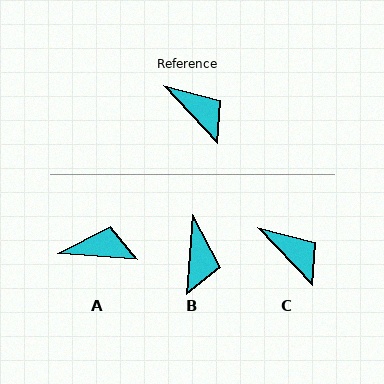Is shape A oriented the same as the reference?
No, it is off by about 42 degrees.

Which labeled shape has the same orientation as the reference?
C.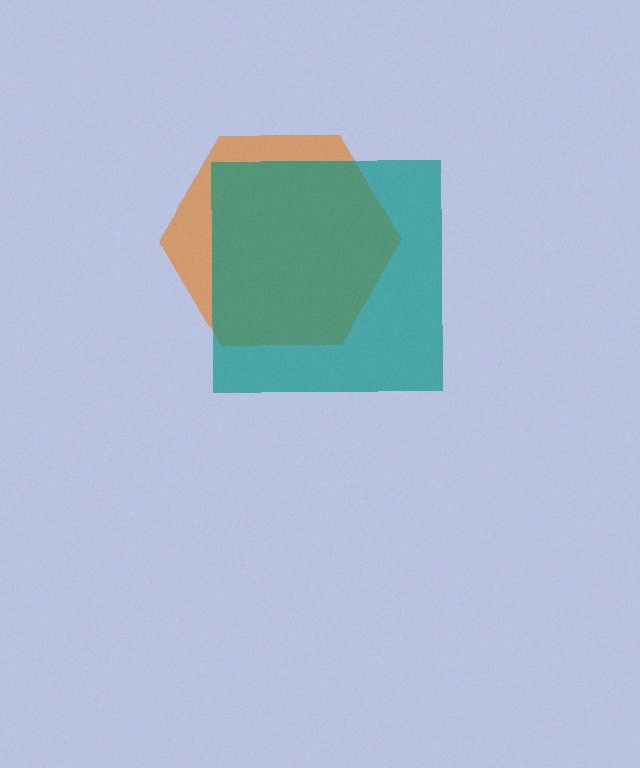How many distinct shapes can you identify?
There are 2 distinct shapes: an orange hexagon, a teal square.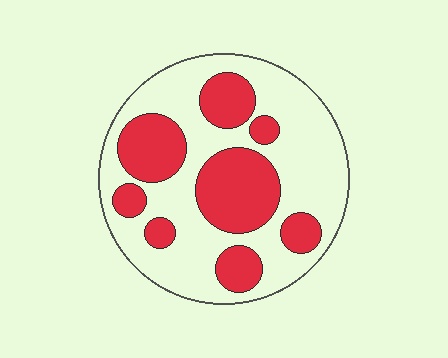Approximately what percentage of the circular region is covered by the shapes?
Approximately 35%.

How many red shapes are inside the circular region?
8.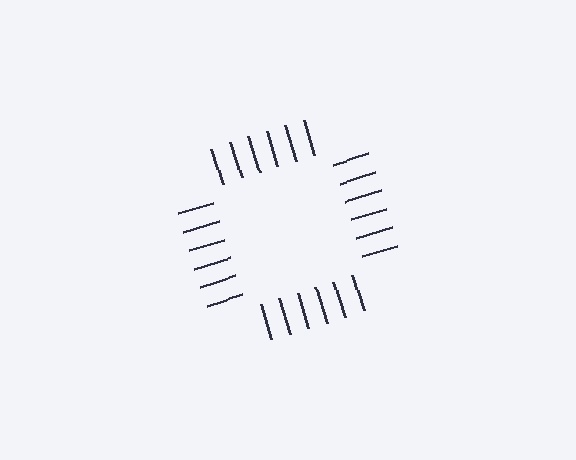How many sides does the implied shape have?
4 sides — the line-ends trace a square.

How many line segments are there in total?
24 — 6 along each of the 4 edges.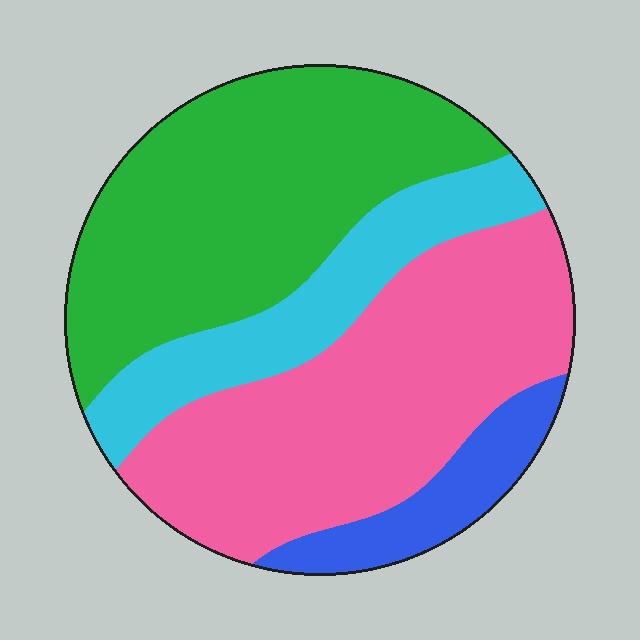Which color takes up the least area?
Blue, at roughly 10%.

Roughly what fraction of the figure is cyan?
Cyan takes up about one sixth (1/6) of the figure.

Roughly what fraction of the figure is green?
Green takes up about three eighths (3/8) of the figure.